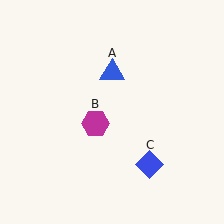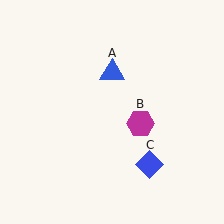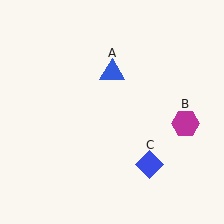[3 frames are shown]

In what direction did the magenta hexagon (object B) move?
The magenta hexagon (object B) moved right.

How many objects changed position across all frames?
1 object changed position: magenta hexagon (object B).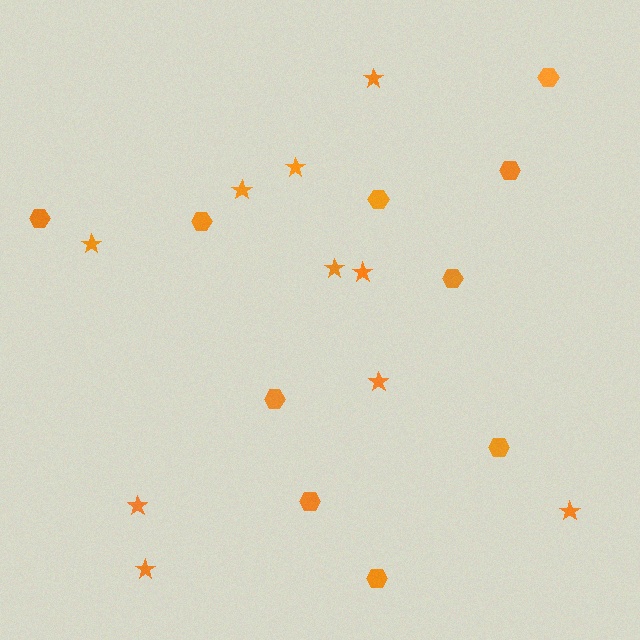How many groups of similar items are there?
There are 2 groups: one group of stars (10) and one group of hexagons (10).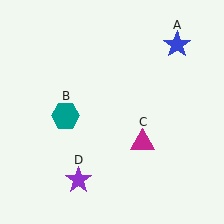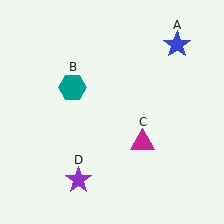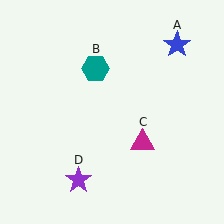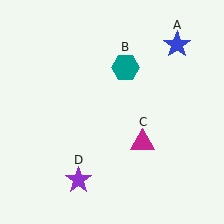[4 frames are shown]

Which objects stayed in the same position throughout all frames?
Blue star (object A) and magenta triangle (object C) and purple star (object D) remained stationary.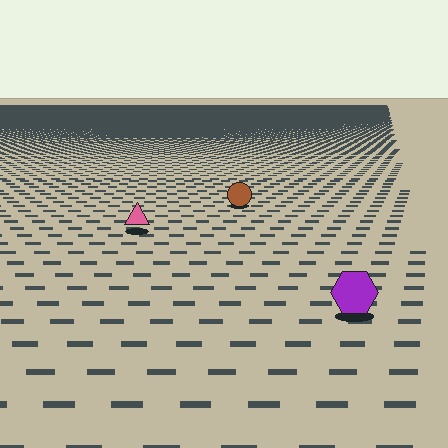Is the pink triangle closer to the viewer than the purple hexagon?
No. The purple hexagon is closer — you can tell from the texture gradient: the ground texture is coarser near it.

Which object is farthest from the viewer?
The brown circle is farthest from the viewer. It appears smaller and the ground texture around it is denser.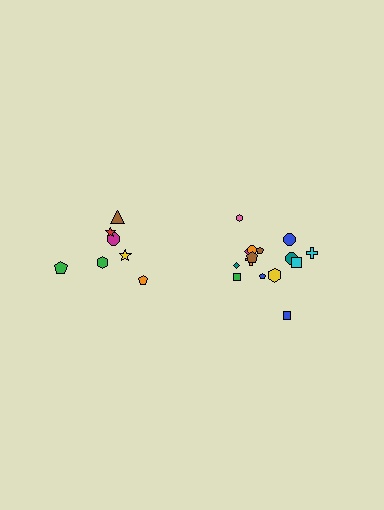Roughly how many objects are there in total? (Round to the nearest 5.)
Roughly 20 objects in total.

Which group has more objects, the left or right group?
The right group.